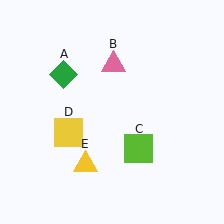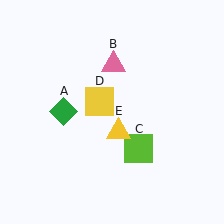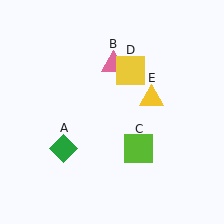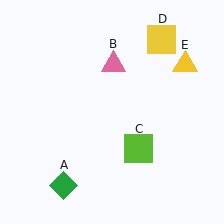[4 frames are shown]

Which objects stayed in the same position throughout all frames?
Pink triangle (object B) and lime square (object C) remained stationary.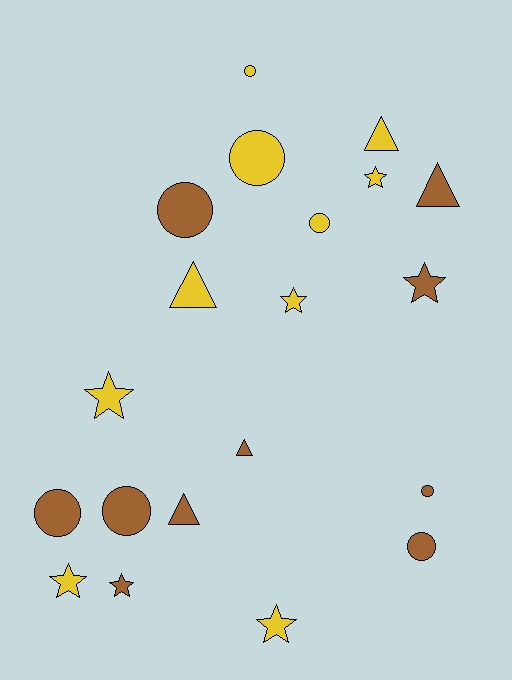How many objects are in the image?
There are 20 objects.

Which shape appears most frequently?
Circle, with 8 objects.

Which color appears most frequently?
Yellow, with 10 objects.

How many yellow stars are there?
There are 5 yellow stars.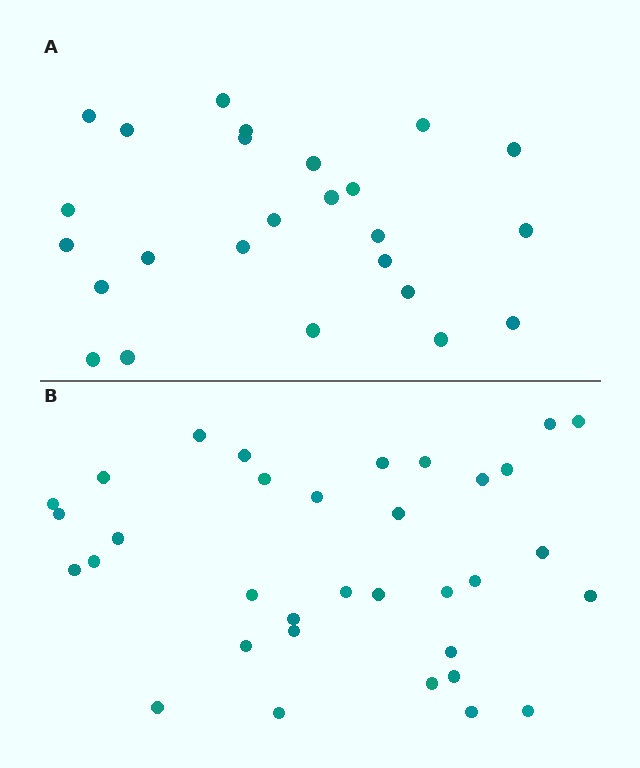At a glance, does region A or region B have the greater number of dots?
Region B (the bottom region) has more dots.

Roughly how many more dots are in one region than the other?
Region B has roughly 8 or so more dots than region A.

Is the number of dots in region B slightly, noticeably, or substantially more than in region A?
Region B has noticeably more, but not dramatically so. The ratio is roughly 1.4 to 1.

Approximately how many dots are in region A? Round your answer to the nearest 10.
About 20 dots. (The exact count is 25, which rounds to 20.)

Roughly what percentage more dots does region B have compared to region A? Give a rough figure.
About 35% more.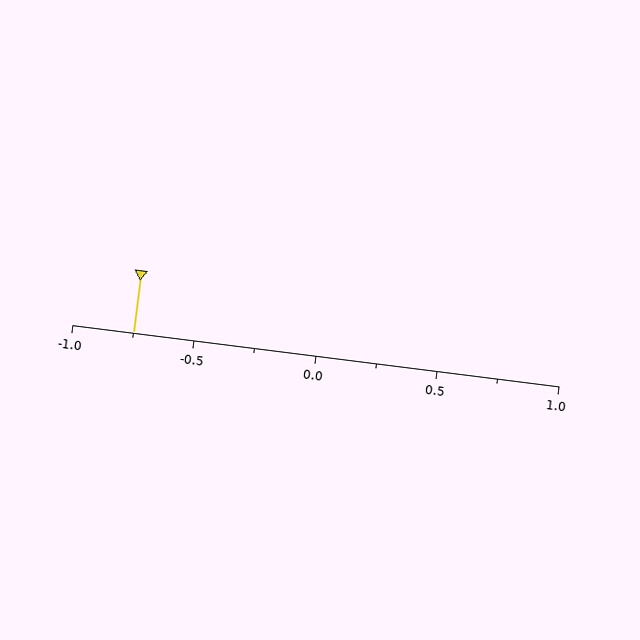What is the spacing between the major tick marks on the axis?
The major ticks are spaced 0.5 apart.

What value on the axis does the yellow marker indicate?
The marker indicates approximately -0.75.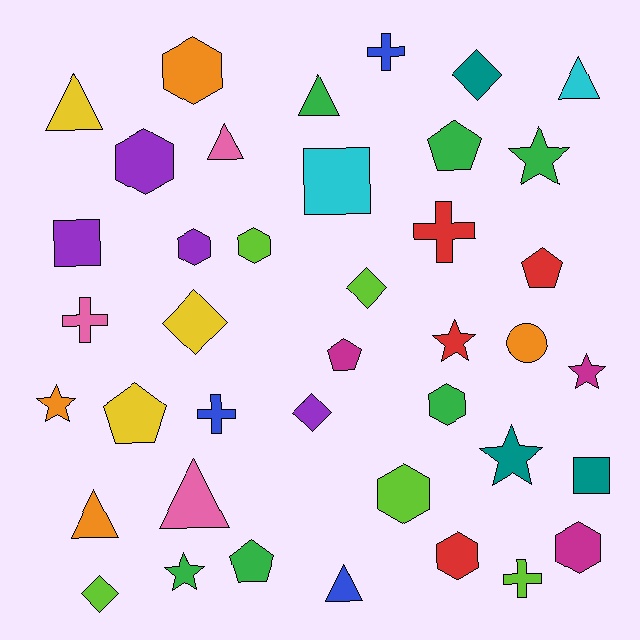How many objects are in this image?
There are 40 objects.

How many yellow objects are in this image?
There are 3 yellow objects.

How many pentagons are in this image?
There are 5 pentagons.